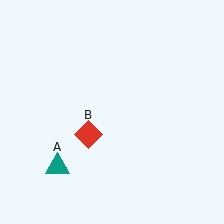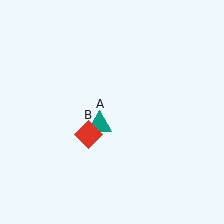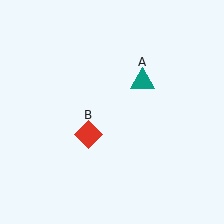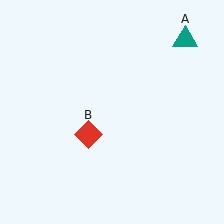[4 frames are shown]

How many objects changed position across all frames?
1 object changed position: teal triangle (object A).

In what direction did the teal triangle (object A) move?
The teal triangle (object A) moved up and to the right.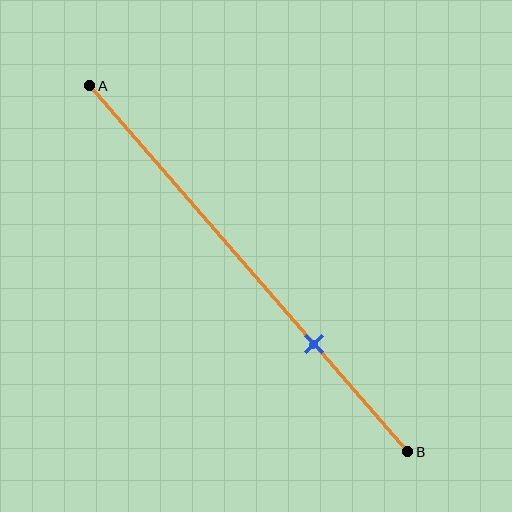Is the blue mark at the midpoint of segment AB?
No, the mark is at about 70% from A, not at the 50% midpoint.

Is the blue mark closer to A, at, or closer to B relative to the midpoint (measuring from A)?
The blue mark is closer to point B than the midpoint of segment AB.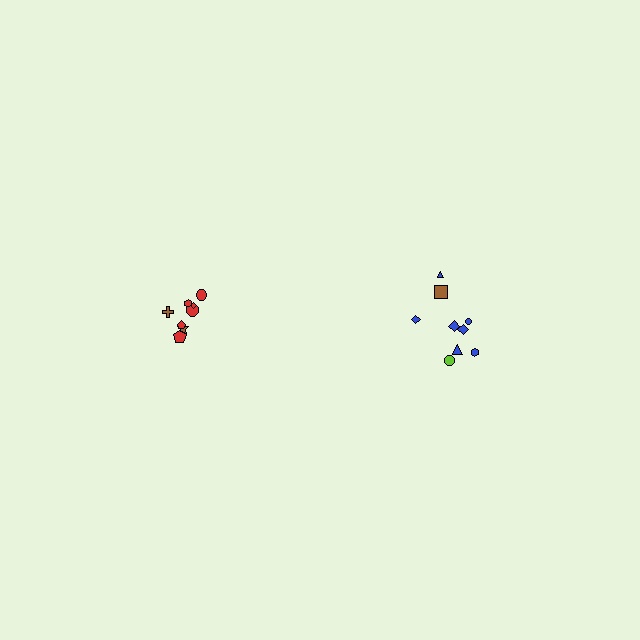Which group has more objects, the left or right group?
The right group.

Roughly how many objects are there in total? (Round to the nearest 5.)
Roughly 20 objects in total.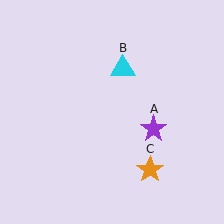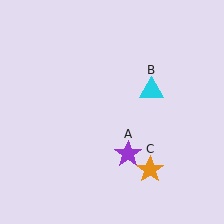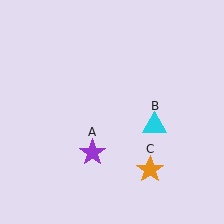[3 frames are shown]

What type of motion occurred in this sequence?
The purple star (object A), cyan triangle (object B) rotated clockwise around the center of the scene.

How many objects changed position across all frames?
2 objects changed position: purple star (object A), cyan triangle (object B).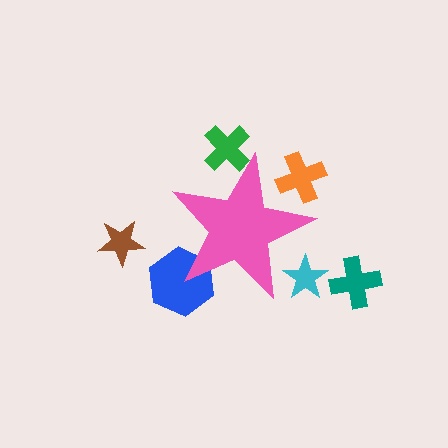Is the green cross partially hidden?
Yes, the green cross is partially hidden behind the pink star.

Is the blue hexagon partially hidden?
Yes, the blue hexagon is partially hidden behind the pink star.